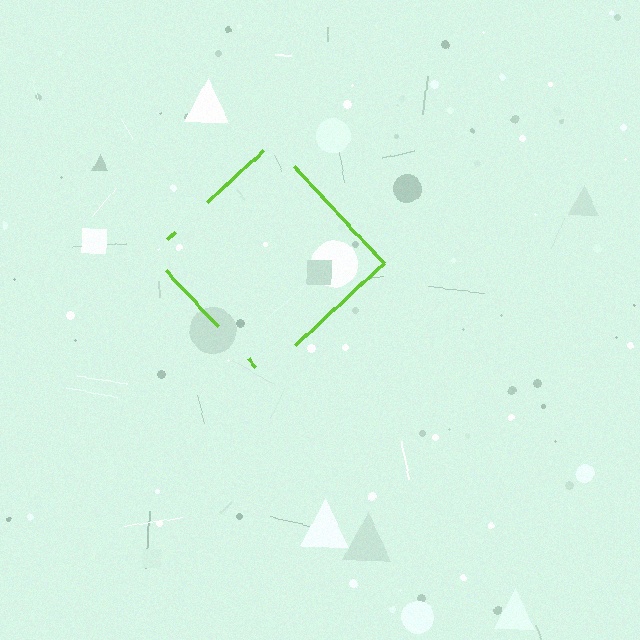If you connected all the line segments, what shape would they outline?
They would outline a diamond.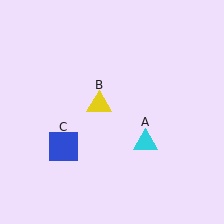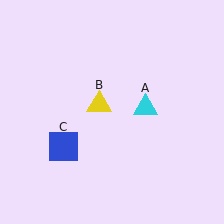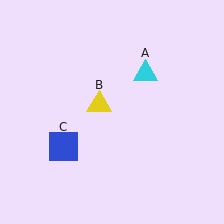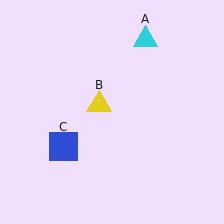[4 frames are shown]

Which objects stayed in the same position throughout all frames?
Yellow triangle (object B) and blue square (object C) remained stationary.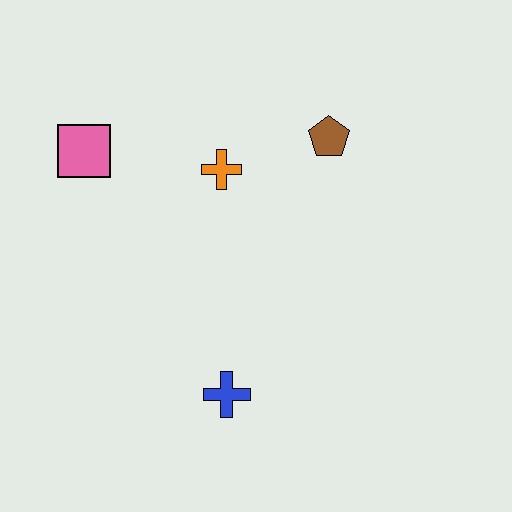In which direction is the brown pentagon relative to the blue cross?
The brown pentagon is above the blue cross.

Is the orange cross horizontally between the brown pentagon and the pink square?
Yes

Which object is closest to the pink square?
The orange cross is closest to the pink square.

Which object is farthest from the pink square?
The blue cross is farthest from the pink square.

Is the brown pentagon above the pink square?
Yes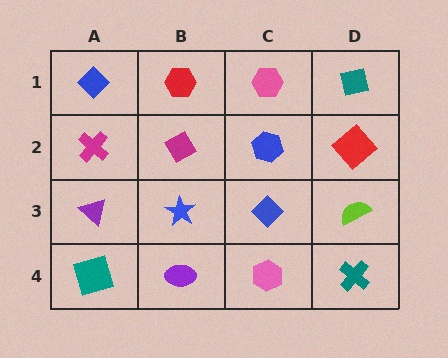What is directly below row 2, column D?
A lime semicircle.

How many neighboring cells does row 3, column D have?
3.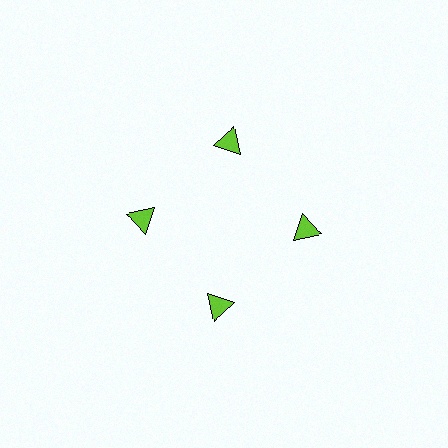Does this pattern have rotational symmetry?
Yes, this pattern has 4-fold rotational symmetry. It looks the same after rotating 90 degrees around the center.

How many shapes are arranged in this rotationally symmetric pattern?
There are 4 shapes, arranged in 4 groups of 1.